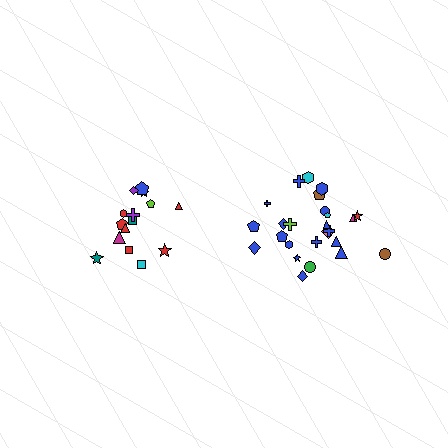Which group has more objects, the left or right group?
The right group.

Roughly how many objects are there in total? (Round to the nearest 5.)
Roughly 40 objects in total.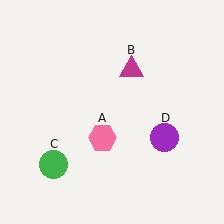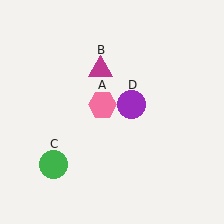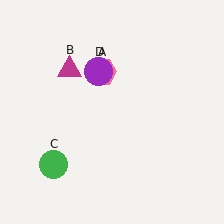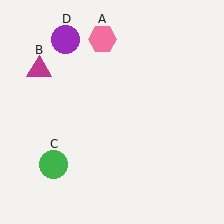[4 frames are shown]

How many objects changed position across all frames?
3 objects changed position: pink hexagon (object A), magenta triangle (object B), purple circle (object D).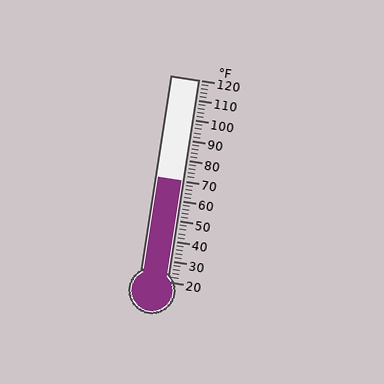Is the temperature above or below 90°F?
The temperature is below 90°F.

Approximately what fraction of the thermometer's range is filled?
The thermometer is filled to approximately 50% of its range.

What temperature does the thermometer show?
The thermometer shows approximately 70°F.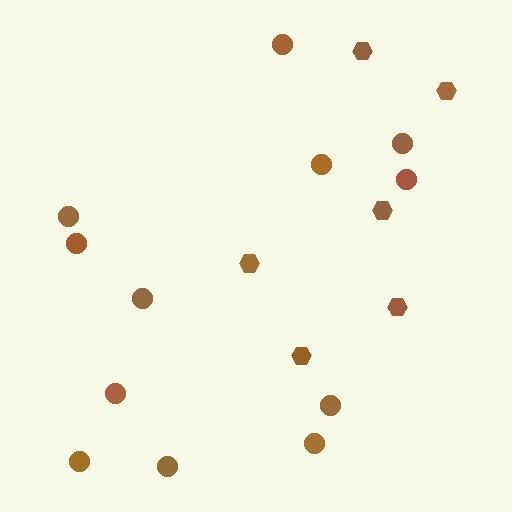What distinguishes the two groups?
There are 2 groups: one group of hexagons (6) and one group of circles (12).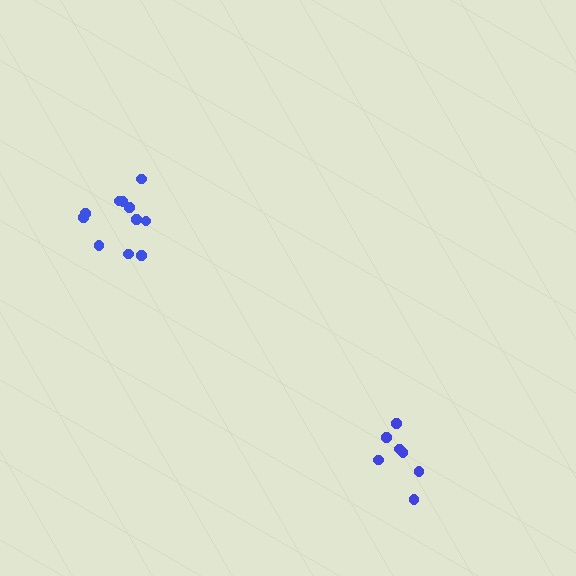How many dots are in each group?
Group 1: 11 dots, Group 2: 7 dots (18 total).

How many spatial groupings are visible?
There are 2 spatial groupings.